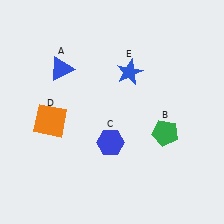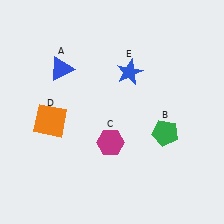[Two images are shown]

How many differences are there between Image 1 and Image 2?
There is 1 difference between the two images.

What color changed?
The hexagon (C) changed from blue in Image 1 to magenta in Image 2.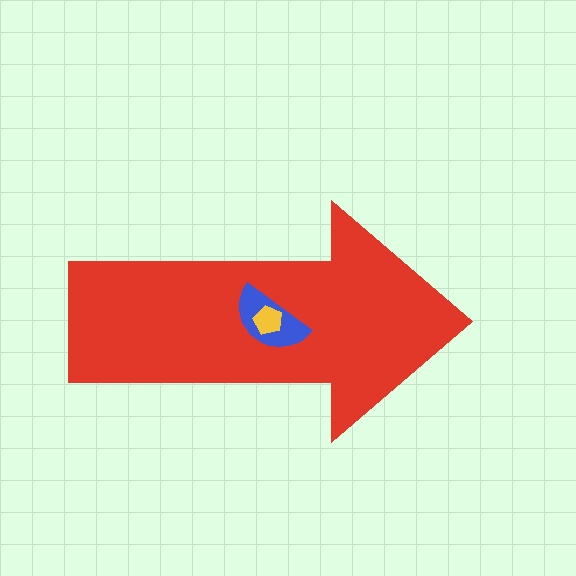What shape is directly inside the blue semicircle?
The yellow pentagon.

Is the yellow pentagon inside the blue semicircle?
Yes.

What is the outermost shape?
The red arrow.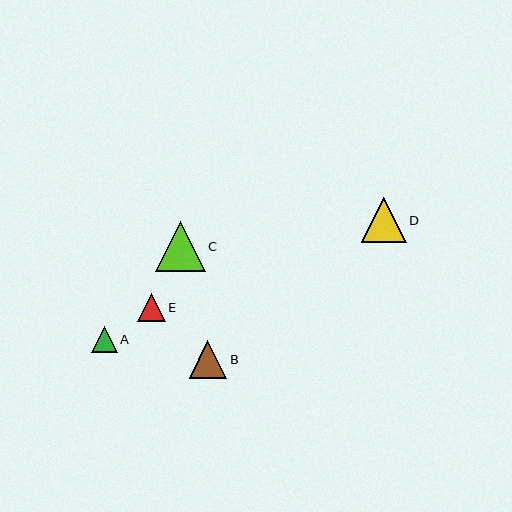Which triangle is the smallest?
Triangle A is the smallest with a size of approximately 26 pixels.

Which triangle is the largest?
Triangle C is the largest with a size of approximately 50 pixels.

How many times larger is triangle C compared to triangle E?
Triangle C is approximately 1.8 times the size of triangle E.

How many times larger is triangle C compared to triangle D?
Triangle C is approximately 1.1 times the size of triangle D.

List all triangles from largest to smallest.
From largest to smallest: C, D, B, E, A.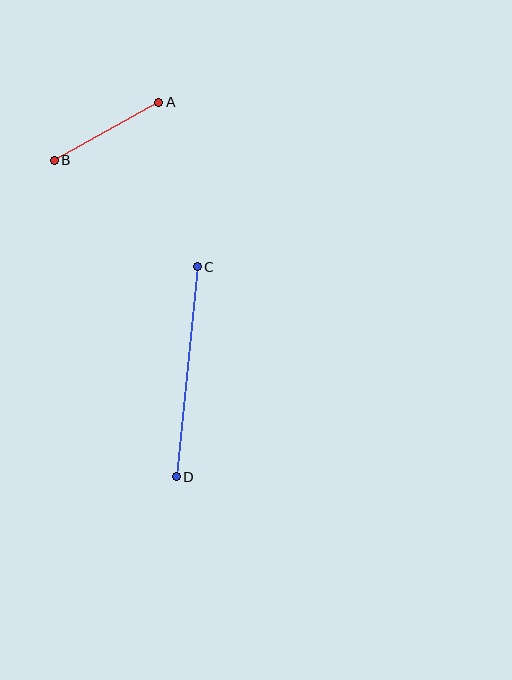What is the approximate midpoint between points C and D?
The midpoint is at approximately (187, 372) pixels.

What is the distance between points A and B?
The distance is approximately 119 pixels.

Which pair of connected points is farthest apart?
Points C and D are farthest apart.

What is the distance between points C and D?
The distance is approximately 211 pixels.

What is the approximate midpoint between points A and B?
The midpoint is at approximately (106, 131) pixels.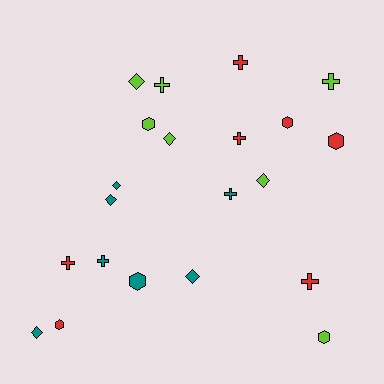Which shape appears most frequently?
Cross, with 8 objects.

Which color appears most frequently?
Lime, with 7 objects.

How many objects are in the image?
There are 21 objects.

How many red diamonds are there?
There are no red diamonds.